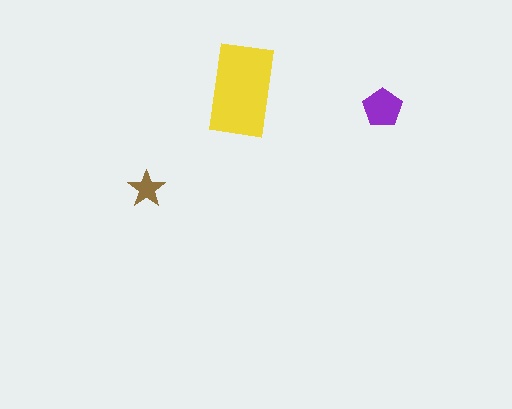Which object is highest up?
The yellow rectangle is topmost.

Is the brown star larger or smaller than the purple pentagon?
Smaller.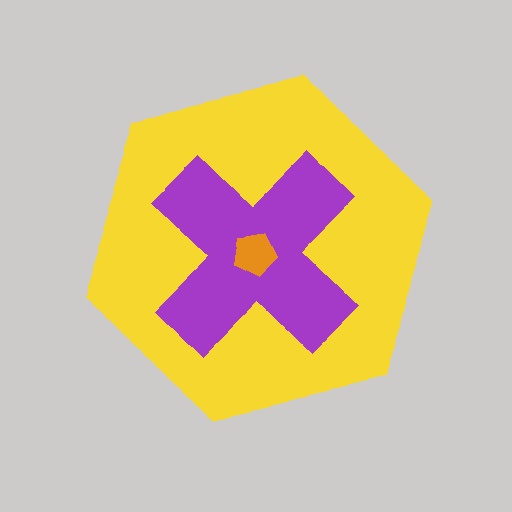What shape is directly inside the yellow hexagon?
The purple cross.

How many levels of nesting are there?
3.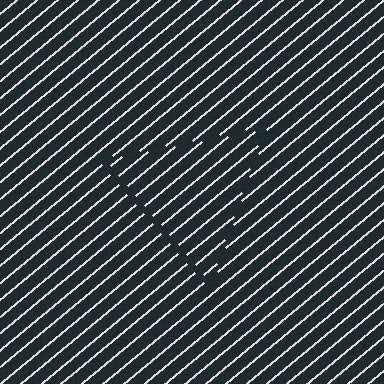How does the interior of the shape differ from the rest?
The interior of the shape contains the same grating, shifted by half a period — the contour is defined by the phase discontinuity where line-ends from the inner and outer gratings abut.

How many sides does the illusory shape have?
3 sides — the line-ends trace a triangle.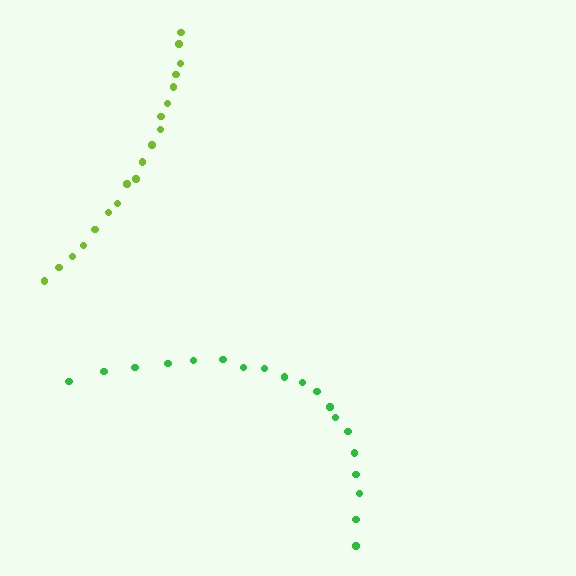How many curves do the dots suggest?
There are 2 distinct paths.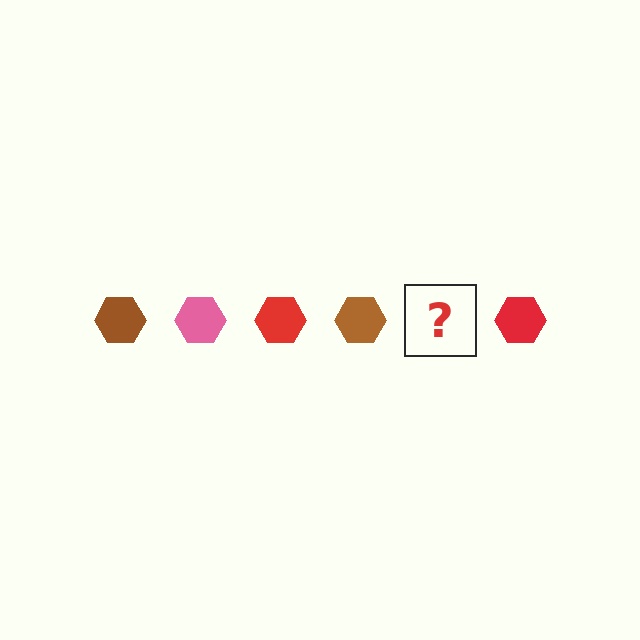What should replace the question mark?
The question mark should be replaced with a pink hexagon.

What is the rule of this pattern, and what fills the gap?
The rule is that the pattern cycles through brown, pink, red hexagons. The gap should be filled with a pink hexagon.